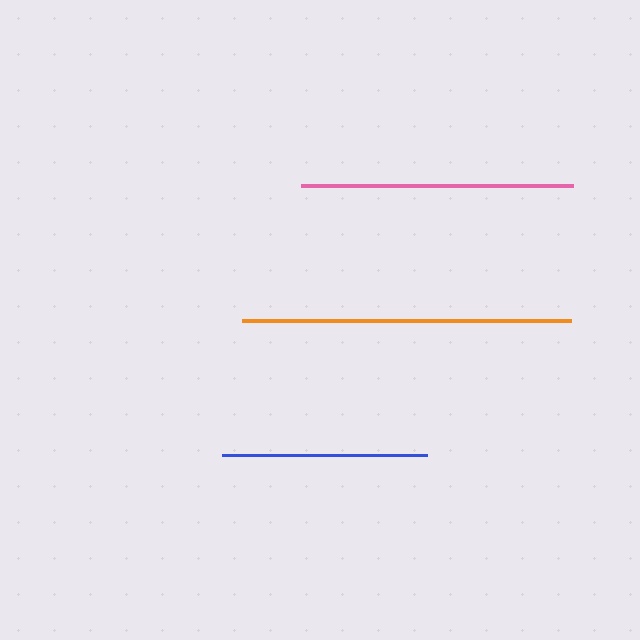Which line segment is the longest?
The orange line is the longest at approximately 329 pixels.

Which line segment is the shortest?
The blue line is the shortest at approximately 204 pixels.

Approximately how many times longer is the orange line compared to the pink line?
The orange line is approximately 1.2 times the length of the pink line.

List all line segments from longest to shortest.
From longest to shortest: orange, pink, blue.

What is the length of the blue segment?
The blue segment is approximately 204 pixels long.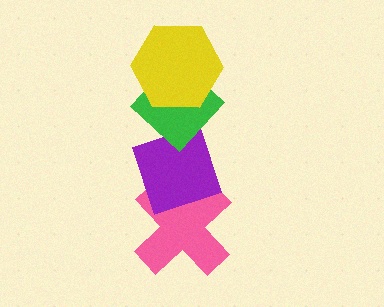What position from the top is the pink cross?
The pink cross is 4th from the top.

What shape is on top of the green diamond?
The yellow hexagon is on top of the green diamond.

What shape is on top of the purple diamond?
The green diamond is on top of the purple diamond.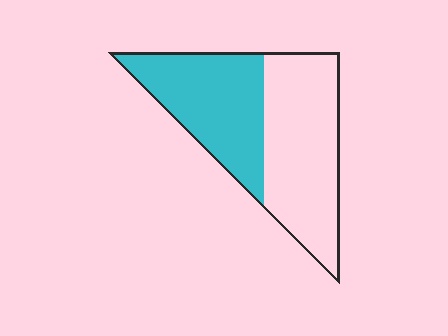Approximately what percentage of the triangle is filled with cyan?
Approximately 45%.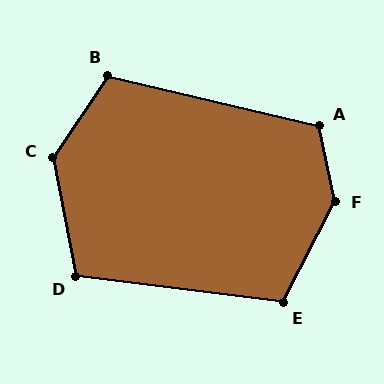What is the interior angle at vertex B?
Approximately 111 degrees (obtuse).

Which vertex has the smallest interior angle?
D, at approximately 108 degrees.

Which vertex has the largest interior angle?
F, at approximately 141 degrees.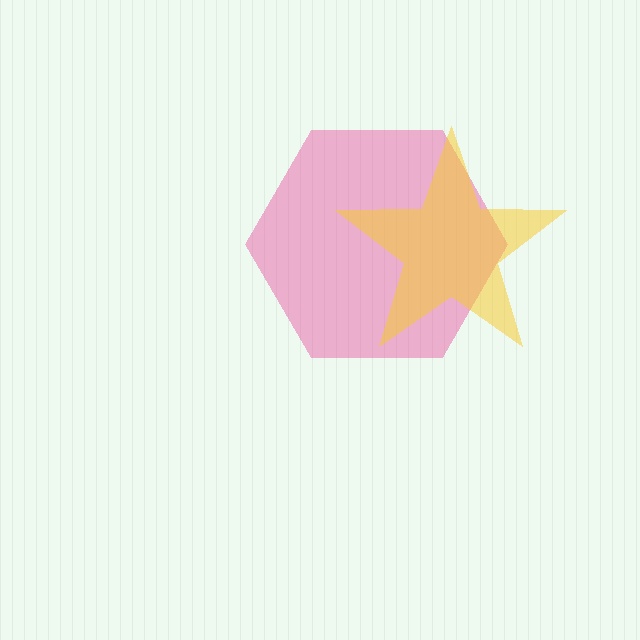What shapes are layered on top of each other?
The layered shapes are: a pink hexagon, a yellow star.